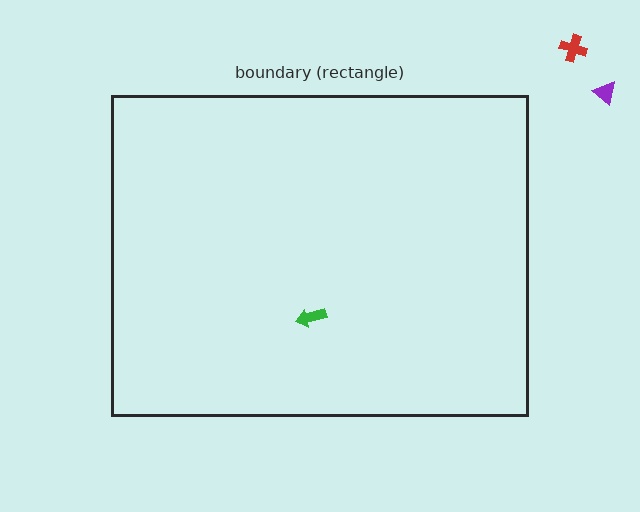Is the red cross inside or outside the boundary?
Outside.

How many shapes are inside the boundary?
1 inside, 2 outside.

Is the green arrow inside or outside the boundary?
Inside.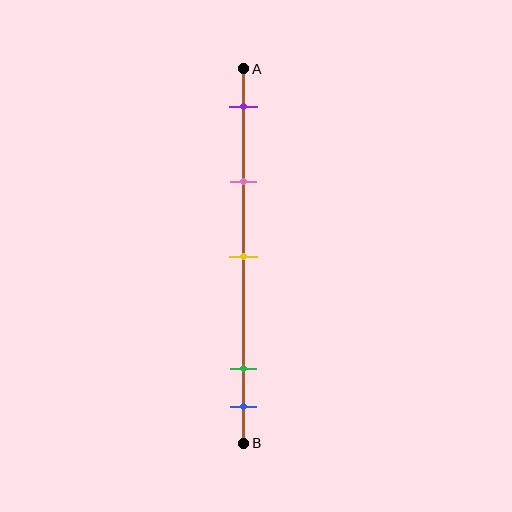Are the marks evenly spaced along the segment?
No, the marks are not evenly spaced.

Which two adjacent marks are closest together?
The green and blue marks are the closest adjacent pair.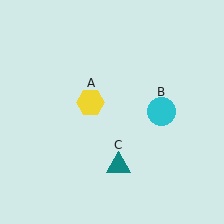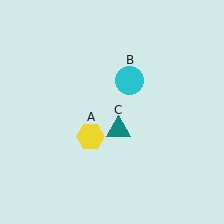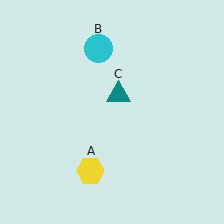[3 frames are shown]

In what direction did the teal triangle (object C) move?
The teal triangle (object C) moved up.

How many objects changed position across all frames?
3 objects changed position: yellow hexagon (object A), cyan circle (object B), teal triangle (object C).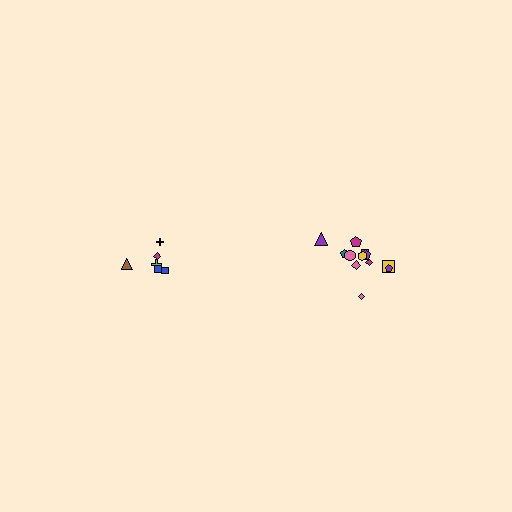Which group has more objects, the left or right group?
The right group.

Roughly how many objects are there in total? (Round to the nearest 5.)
Roughly 20 objects in total.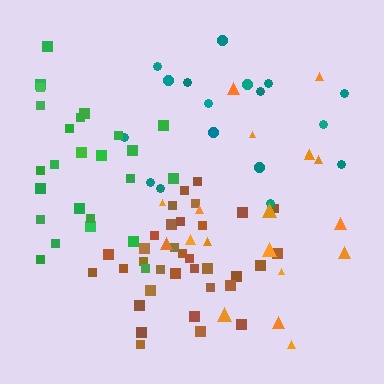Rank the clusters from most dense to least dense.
brown, teal, green, orange.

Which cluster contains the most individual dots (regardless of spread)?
Brown (34).